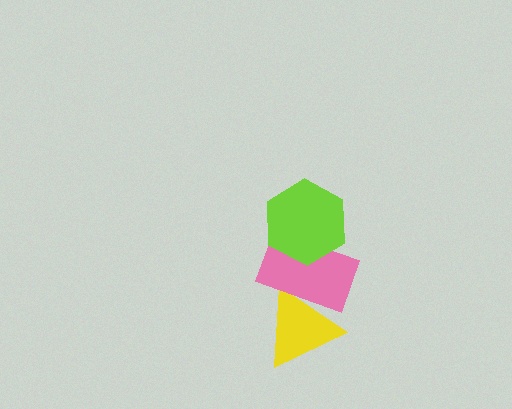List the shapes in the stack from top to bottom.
From top to bottom: the lime hexagon, the pink rectangle, the yellow triangle.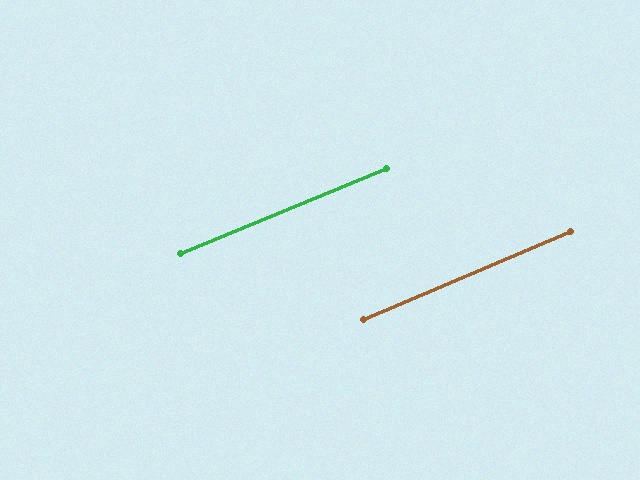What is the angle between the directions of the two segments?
Approximately 1 degree.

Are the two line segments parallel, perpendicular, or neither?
Parallel — their directions differ by only 0.7°.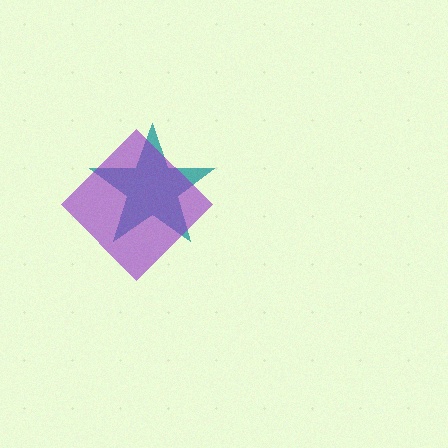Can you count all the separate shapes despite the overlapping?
Yes, there are 2 separate shapes.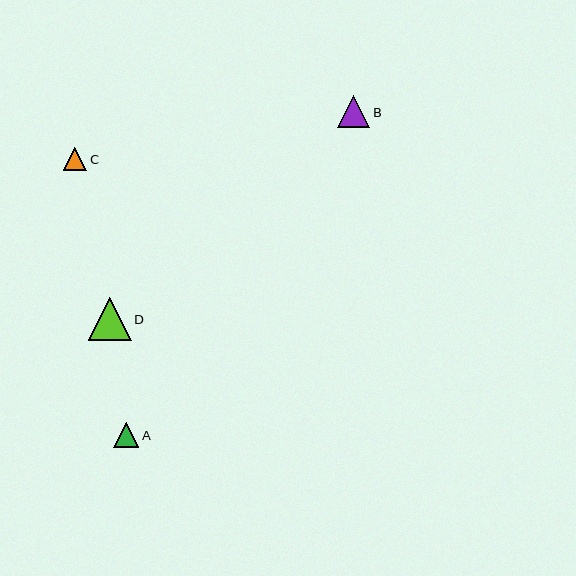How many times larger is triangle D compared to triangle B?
Triangle D is approximately 1.3 times the size of triangle B.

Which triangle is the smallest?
Triangle C is the smallest with a size of approximately 23 pixels.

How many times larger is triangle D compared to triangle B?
Triangle D is approximately 1.3 times the size of triangle B.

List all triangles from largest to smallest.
From largest to smallest: D, B, A, C.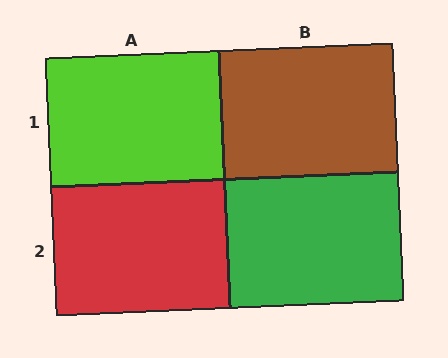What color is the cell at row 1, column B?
Brown.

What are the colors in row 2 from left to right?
Red, green.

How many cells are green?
1 cell is green.